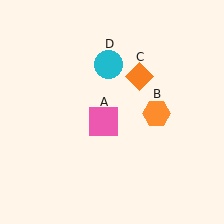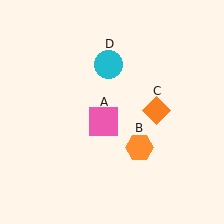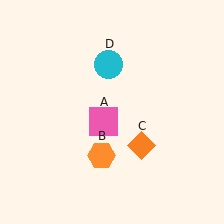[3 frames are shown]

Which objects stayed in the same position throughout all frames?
Pink square (object A) and cyan circle (object D) remained stationary.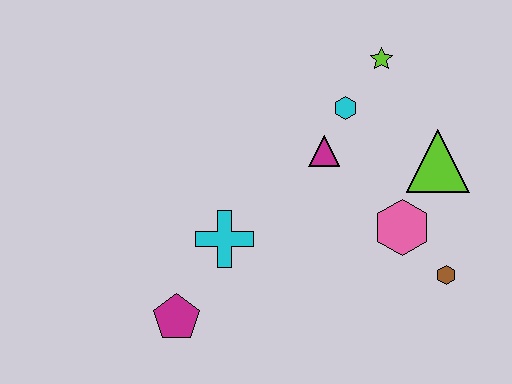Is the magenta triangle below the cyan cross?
No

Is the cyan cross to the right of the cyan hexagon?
No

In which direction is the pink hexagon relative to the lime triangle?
The pink hexagon is below the lime triangle.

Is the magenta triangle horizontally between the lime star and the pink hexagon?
No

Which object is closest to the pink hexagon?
The brown hexagon is closest to the pink hexagon.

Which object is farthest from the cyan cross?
The lime star is farthest from the cyan cross.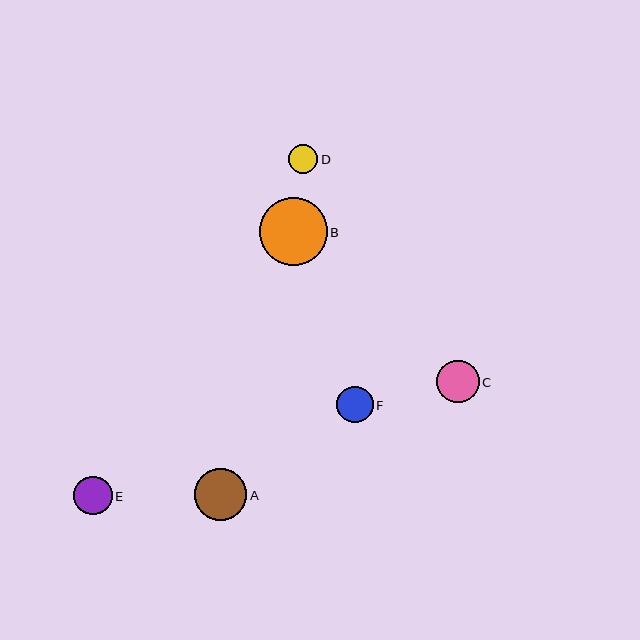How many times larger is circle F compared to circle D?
Circle F is approximately 1.2 times the size of circle D.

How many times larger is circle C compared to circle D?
Circle C is approximately 1.5 times the size of circle D.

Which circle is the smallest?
Circle D is the smallest with a size of approximately 29 pixels.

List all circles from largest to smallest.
From largest to smallest: B, A, C, E, F, D.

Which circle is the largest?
Circle B is the largest with a size of approximately 68 pixels.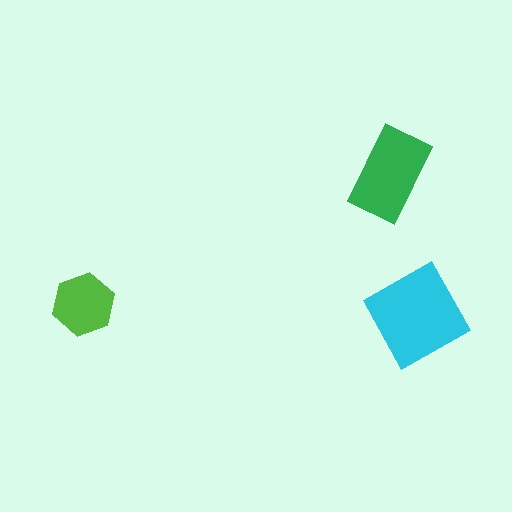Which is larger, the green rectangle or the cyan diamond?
The cyan diamond.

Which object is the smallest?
The lime hexagon.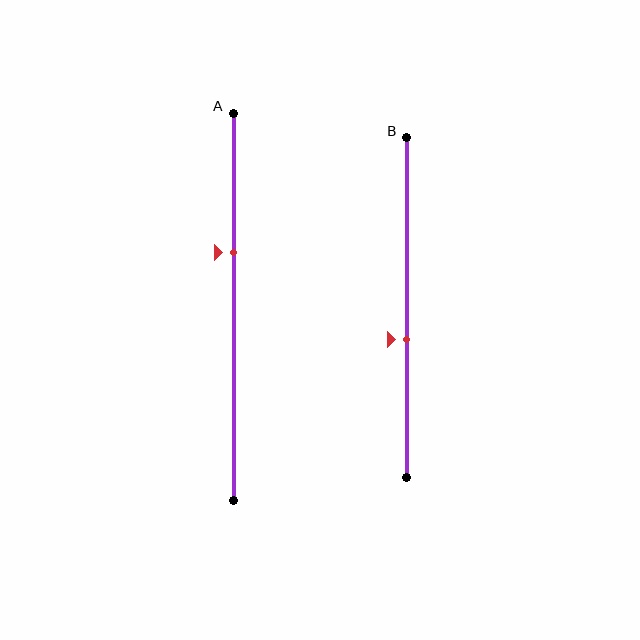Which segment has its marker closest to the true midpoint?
Segment B has its marker closest to the true midpoint.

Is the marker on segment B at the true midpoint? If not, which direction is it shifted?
No, the marker on segment B is shifted downward by about 9% of the segment length.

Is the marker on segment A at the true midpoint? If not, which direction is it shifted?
No, the marker on segment A is shifted upward by about 14% of the segment length.